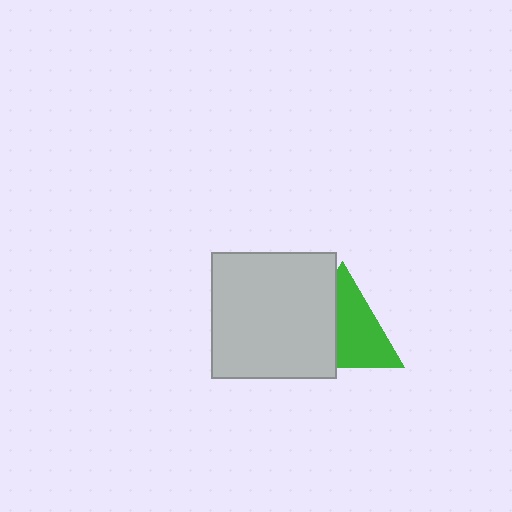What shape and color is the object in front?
The object in front is a light gray square.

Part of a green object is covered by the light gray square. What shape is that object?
It is a triangle.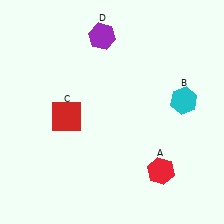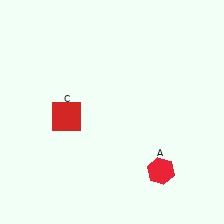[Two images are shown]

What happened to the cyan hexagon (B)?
The cyan hexagon (B) was removed in Image 2. It was in the top-right area of Image 1.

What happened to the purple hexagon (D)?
The purple hexagon (D) was removed in Image 2. It was in the top-left area of Image 1.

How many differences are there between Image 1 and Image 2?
There are 2 differences between the two images.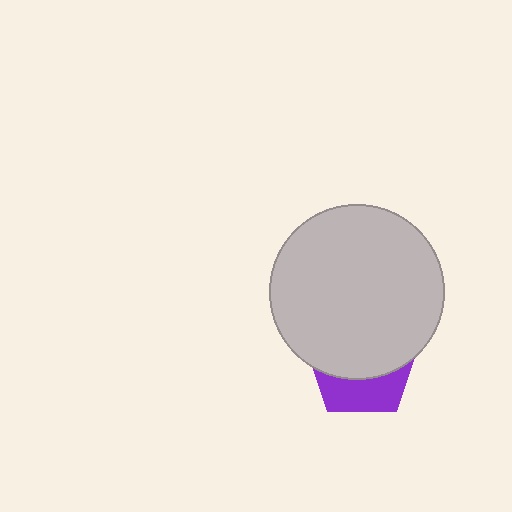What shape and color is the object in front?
The object in front is a light gray circle.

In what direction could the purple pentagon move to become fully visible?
The purple pentagon could move down. That would shift it out from behind the light gray circle entirely.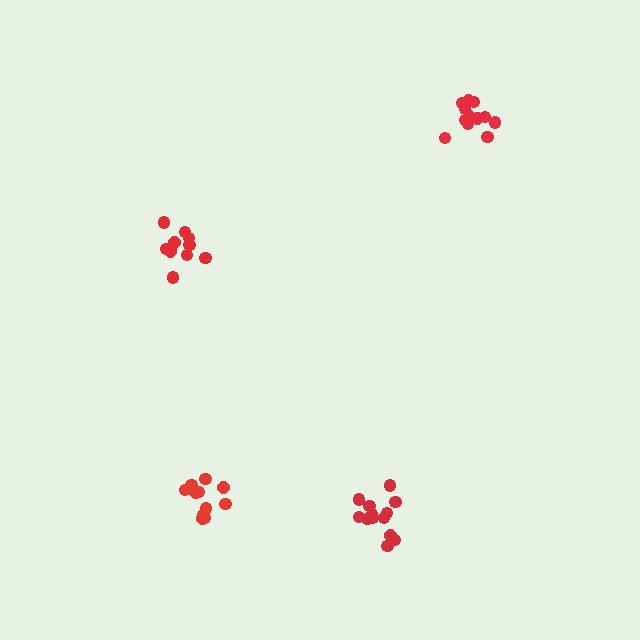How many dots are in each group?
Group 1: 13 dots, Group 2: 12 dots, Group 3: 11 dots, Group 4: 10 dots (46 total).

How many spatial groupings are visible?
There are 4 spatial groupings.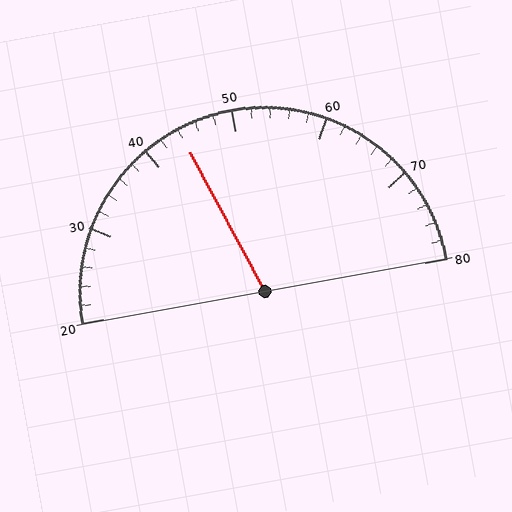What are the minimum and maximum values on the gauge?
The gauge ranges from 20 to 80.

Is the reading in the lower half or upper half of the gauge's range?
The reading is in the lower half of the range (20 to 80).